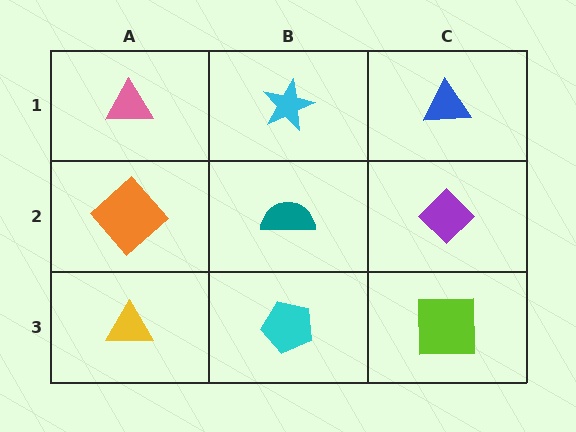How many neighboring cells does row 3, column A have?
2.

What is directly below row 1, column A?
An orange diamond.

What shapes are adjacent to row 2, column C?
A blue triangle (row 1, column C), a lime square (row 3, column C), a teal semicircle (row 2, column B).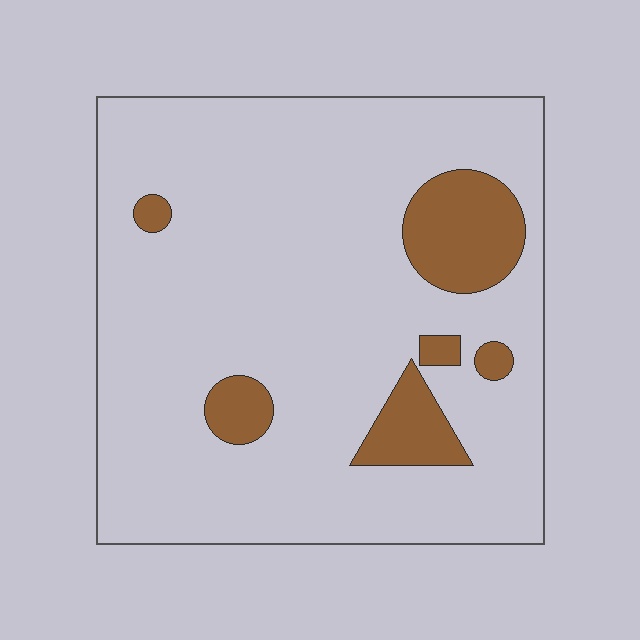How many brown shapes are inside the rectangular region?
6.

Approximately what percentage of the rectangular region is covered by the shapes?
Approximately 15%.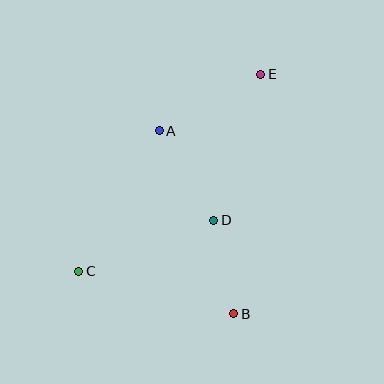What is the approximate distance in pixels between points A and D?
The distance between A and D is approximately 105 pixels.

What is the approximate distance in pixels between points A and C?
The distance between A and C is approximately 162 pixels.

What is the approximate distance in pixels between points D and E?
The distance between D and E is approximately 153 pixels.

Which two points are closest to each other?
Points B and D are closest to each other.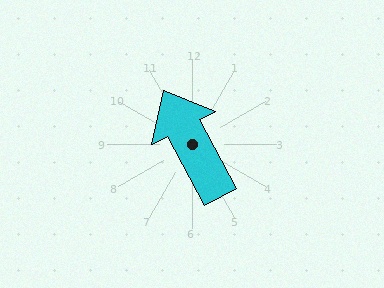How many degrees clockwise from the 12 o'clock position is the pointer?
Approximately 332 degrees.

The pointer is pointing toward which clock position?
Roughly 11 o'clock.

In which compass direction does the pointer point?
Northwest.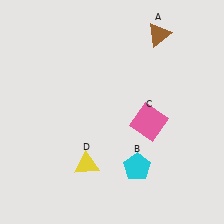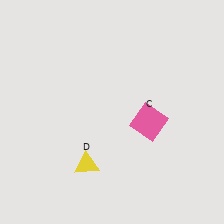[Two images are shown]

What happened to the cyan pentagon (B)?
The cyan pentagon (B) was removed in Image 2. It was in the bottom-right area of Image 1.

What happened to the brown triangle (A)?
The brown triangle (A) was removed in Image 2. It was in the top-right area of Image 1.